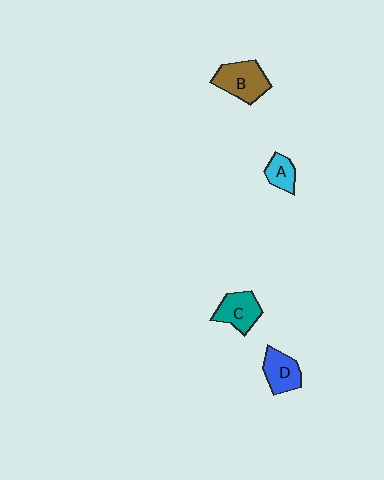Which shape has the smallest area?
Shape A (cyan).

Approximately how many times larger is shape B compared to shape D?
Approximately 1.3 times.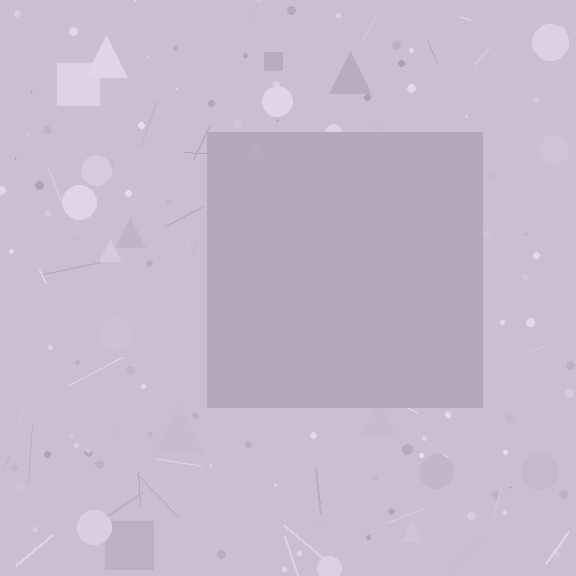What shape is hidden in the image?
A square is hidden in the image.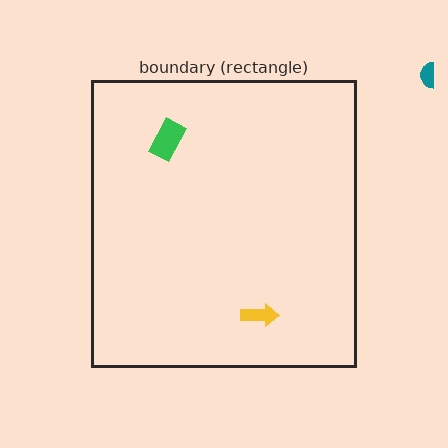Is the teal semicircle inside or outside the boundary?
Outside.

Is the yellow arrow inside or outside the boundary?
Inside.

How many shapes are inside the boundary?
2 inside, 1 outside.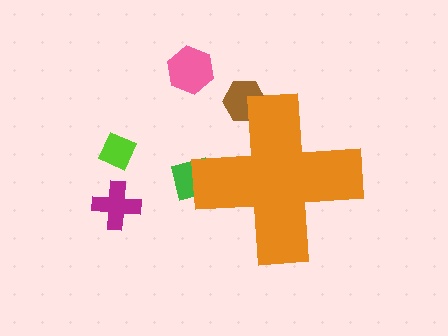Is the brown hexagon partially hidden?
Yes, the brown hexagon is partially hidden behind the orange cross.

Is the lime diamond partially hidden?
No, the lime diamond is fully visible.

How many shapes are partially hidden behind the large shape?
2 shapes are partially hidden.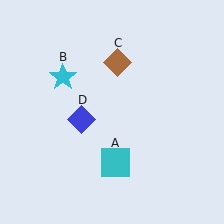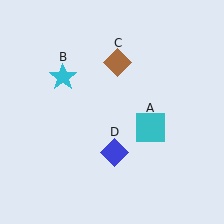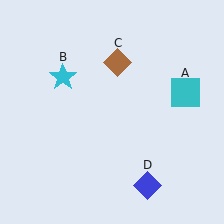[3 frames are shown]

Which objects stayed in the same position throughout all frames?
Cyan star (object B) and brown diamond (object C) remained stationary.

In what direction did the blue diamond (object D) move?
The blue diamond (object D) moved down and to the right.